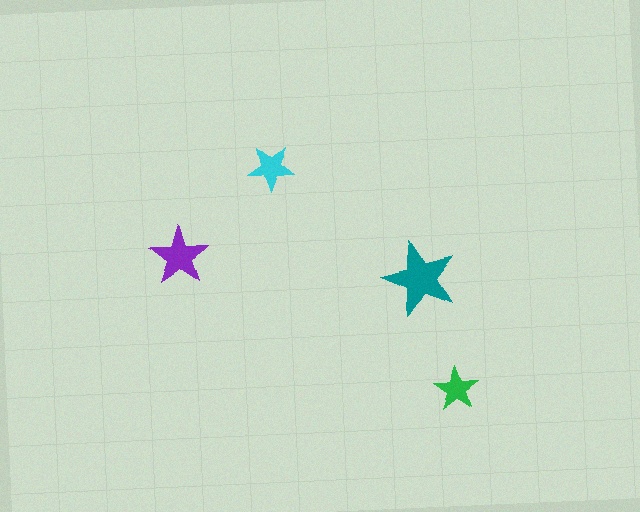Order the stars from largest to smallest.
the teal one, the purple one, the cyan one, the green one.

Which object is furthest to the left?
The purple star is leftmost.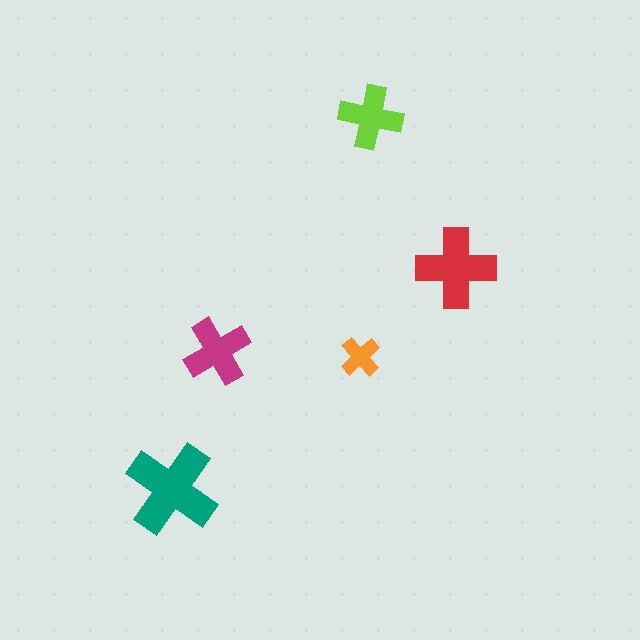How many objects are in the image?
There are 5 objects in the image.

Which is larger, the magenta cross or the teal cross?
The teal one.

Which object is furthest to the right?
The red cross is rightmost.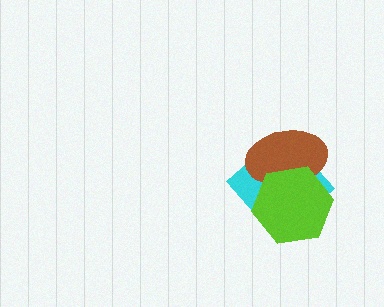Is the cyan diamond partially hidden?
Yes, it is partially covered by another shape.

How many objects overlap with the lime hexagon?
2 objects overlap with the lime hexagon.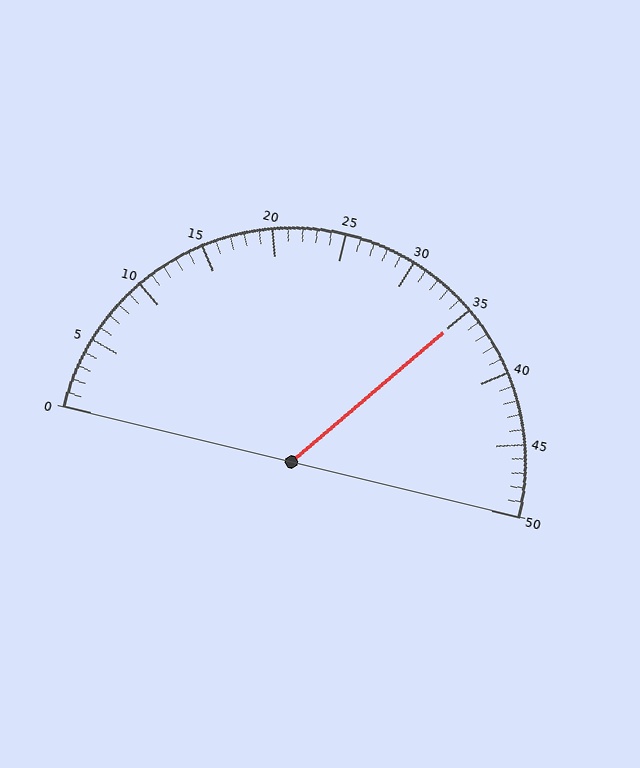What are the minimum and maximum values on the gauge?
The gauge ranges from 0 to 50.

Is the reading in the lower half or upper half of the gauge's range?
The reading is in the upper half of the range (0 to 50).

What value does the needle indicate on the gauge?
The needle indicates approximately 35.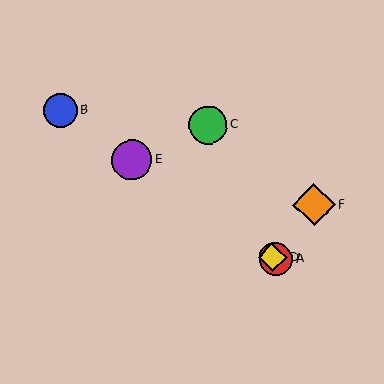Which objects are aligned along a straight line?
Objects A, B, D, E are aligned along a straight line.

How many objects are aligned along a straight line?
4 objects (A, B, D, E) are aligned along a straight line.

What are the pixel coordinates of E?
Object E is at (132, 160).